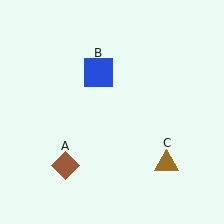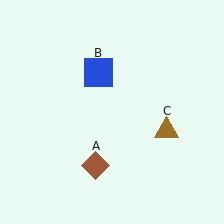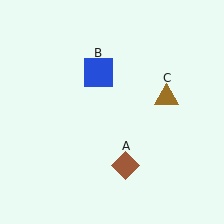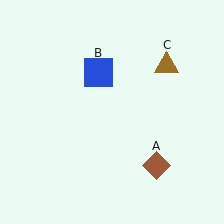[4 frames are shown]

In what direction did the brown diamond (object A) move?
The brown diamond (object A) moved right.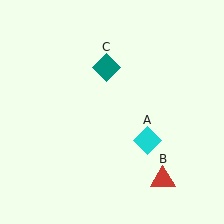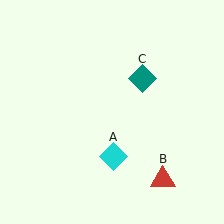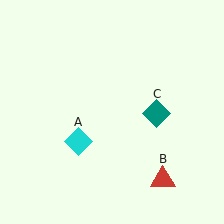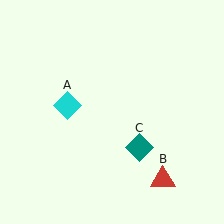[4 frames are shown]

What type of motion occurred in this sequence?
The cyan diamond (object A), teal diamond (object C) rotated clockwise around the center of the scene.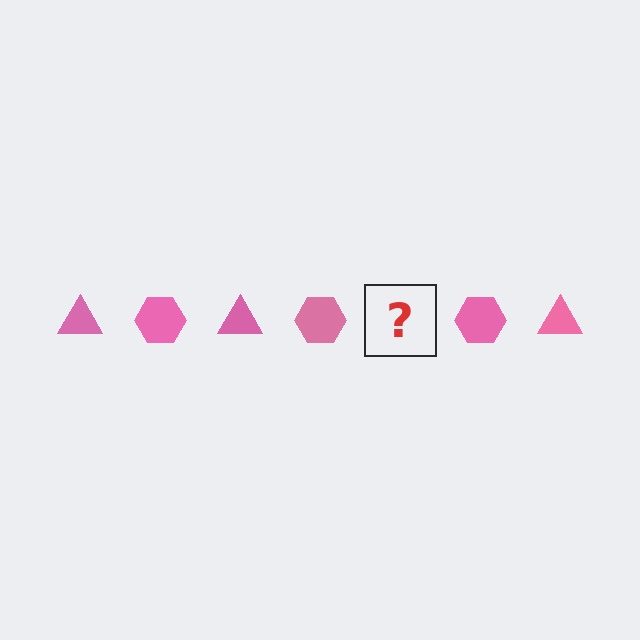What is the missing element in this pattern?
The missing element is a pink triangle.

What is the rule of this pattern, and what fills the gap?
The rule is that the pattern cycles through triangle, hexagon shapes in pink. The gap should be filled with a pink triangle.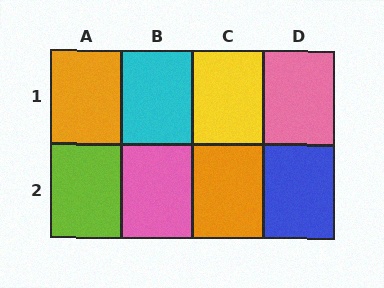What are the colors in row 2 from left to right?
Lime, pink, orange, blue.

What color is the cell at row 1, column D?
Pink.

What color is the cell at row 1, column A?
Orange.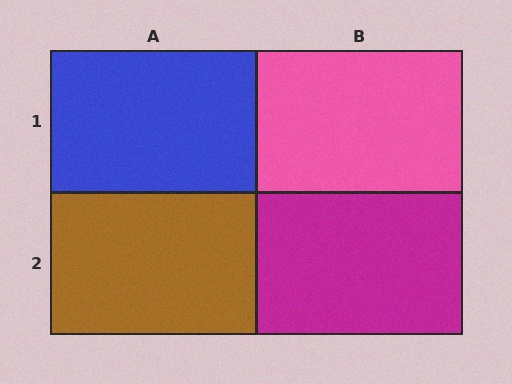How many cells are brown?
1 cell is brown.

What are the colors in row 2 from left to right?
Brown, magenta.